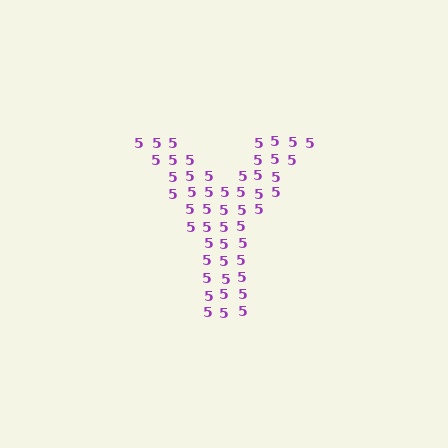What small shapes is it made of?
It is made of small digit 5's.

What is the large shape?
The large shape is the letter Y.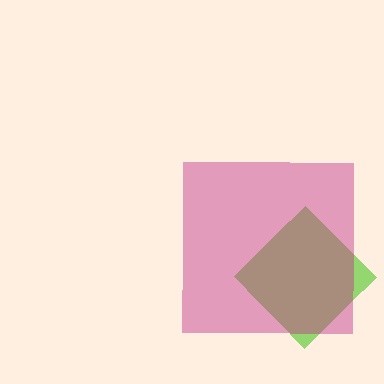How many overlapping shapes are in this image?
There are 2 overlapping shapes in the image.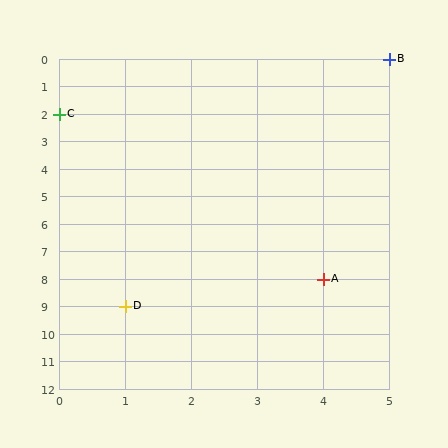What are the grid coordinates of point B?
Point B is at grid coordinates (5, 0).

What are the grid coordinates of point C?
Point C is at grid coordinates (0, 2).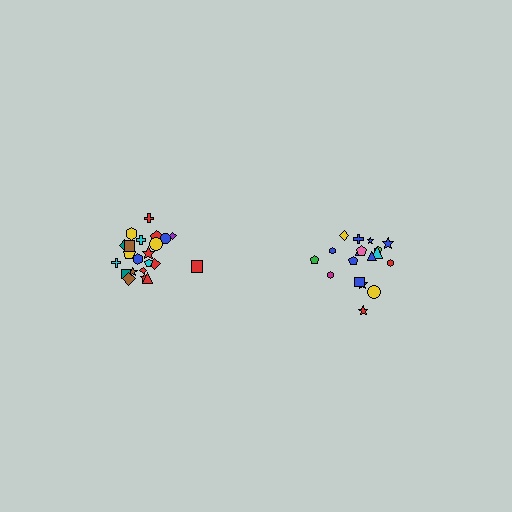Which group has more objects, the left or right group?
The left group.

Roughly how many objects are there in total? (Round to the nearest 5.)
Roughly 40 objects in total.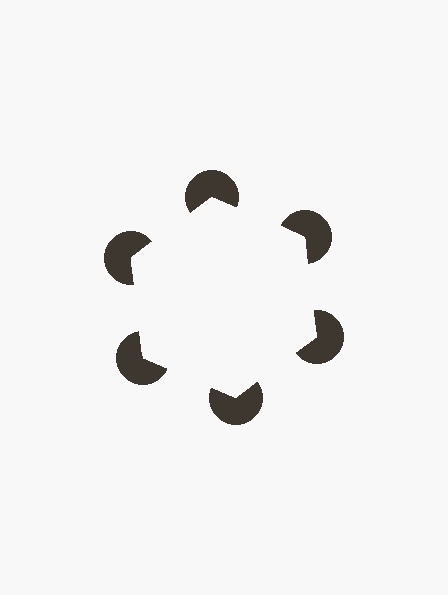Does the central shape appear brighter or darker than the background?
It typically appears slightly brighter than the background, even though no actual brightness change is drawn.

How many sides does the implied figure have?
6 sides.